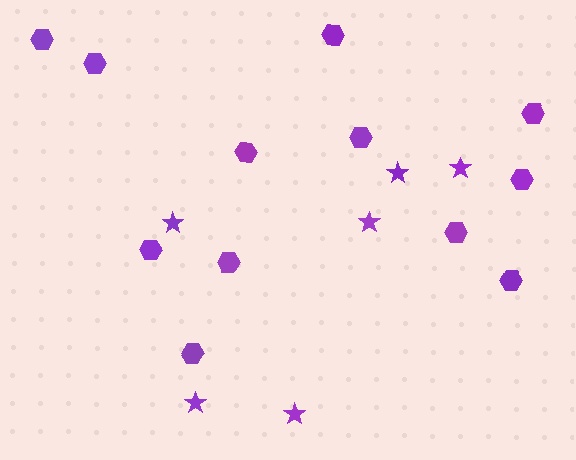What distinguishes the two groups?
There are 2 groups: one group of stars (6) and one group of hexagons (12).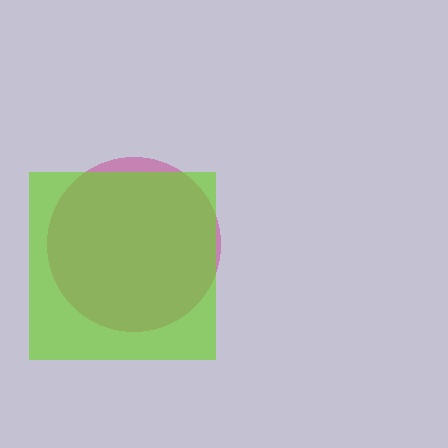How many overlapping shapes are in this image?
There are 2 overlapping shapes in the image.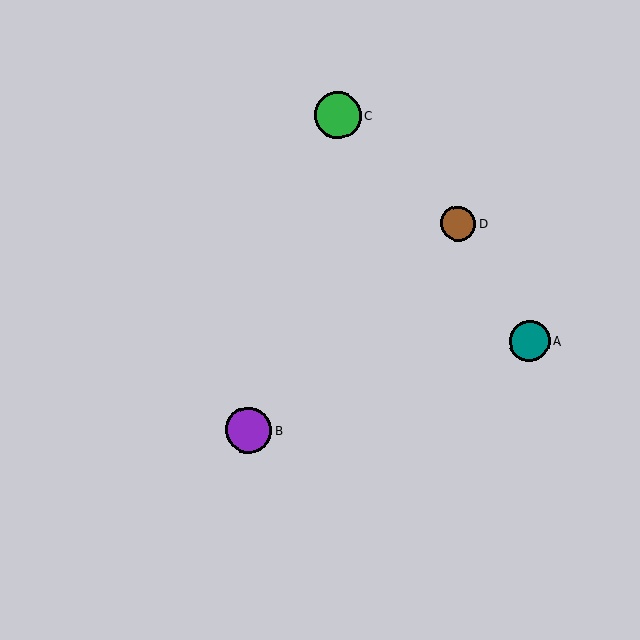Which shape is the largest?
The green circle (labeled C) is the largest.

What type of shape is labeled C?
Shape C is a green circle.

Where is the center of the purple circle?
The center of the purple circle is at (248, 430).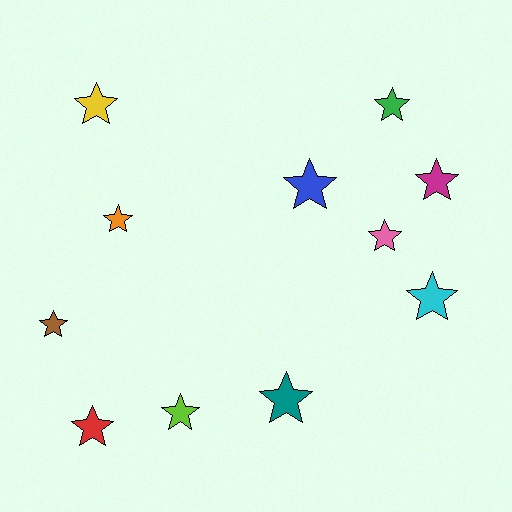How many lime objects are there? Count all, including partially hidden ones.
There is 1 lime object.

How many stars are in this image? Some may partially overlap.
There are 11 stars.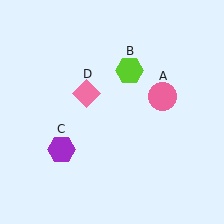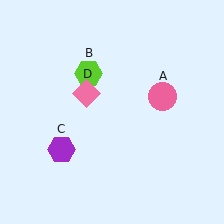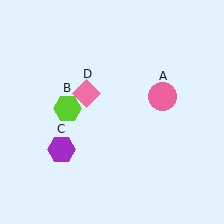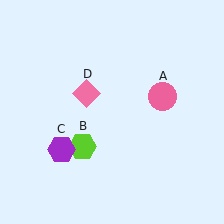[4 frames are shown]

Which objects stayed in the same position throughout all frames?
Pink circle (object A) and purple hexagon (object C) and pink diamond (object D) remained stationary.